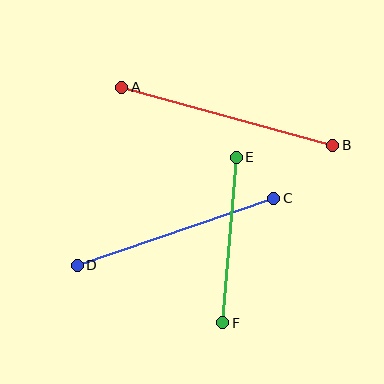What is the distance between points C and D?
The distance is approximately 207 pixels.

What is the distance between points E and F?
The distance is approximately 166 pixels.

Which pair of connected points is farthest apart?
Points A and B are farthest apart.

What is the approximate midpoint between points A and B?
The midpoint is at approximately (227, 116) pixels.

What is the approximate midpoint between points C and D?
The midpoint is at approximately (175, 232) pixels.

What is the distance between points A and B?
The distance is approximately 219 pixels.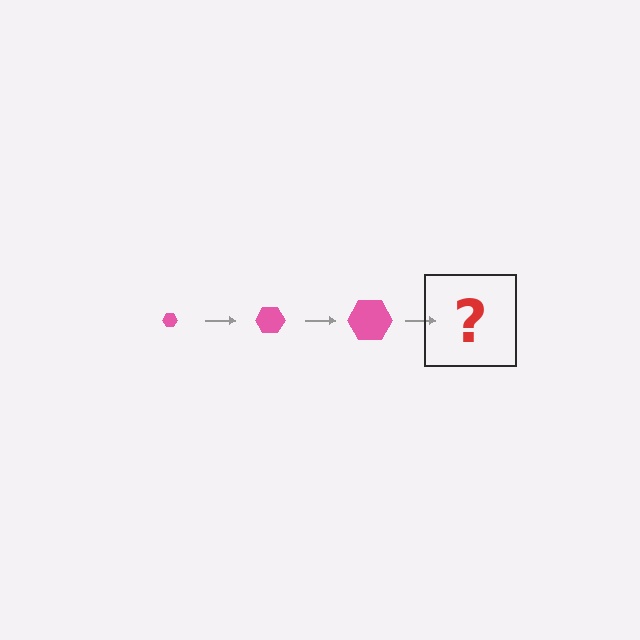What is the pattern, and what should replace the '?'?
The pattern is that the hexagon gets progressively larger each step. The '?' should be a pink hexagon, larger than the previous one.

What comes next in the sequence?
The next element should be a pink hexagon, larger than the previous one.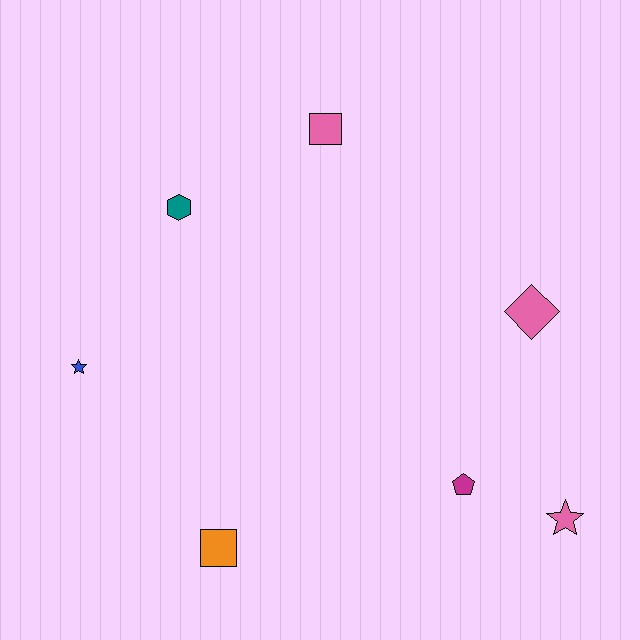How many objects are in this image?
There are 7 objects.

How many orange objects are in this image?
There is 1 orange object.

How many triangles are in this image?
There are no triangles.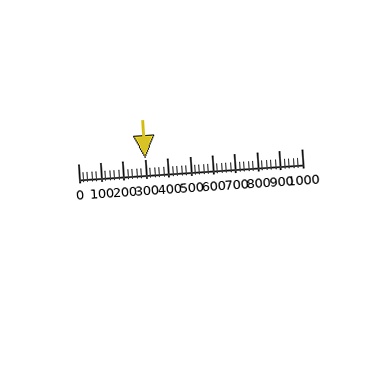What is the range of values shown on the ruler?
The ruler shows values from 0 to 1000.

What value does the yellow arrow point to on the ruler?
The yellow arrow points to approximately 300.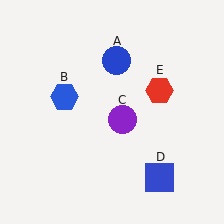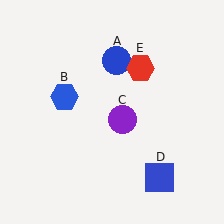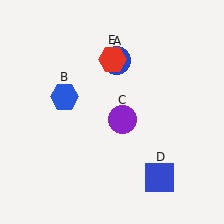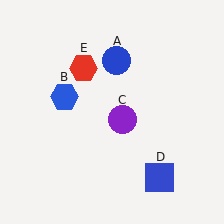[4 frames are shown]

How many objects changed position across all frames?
1 object changed position: red hexagon (object E).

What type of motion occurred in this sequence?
The red hexagon (object E) rotated counterclockwise around the center of the scene.